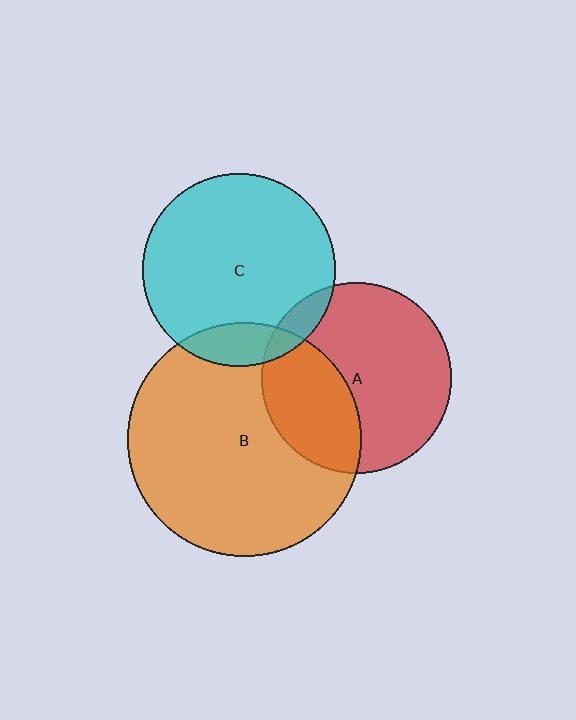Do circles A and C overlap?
Yes.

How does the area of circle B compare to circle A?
Approximately 1.5 times.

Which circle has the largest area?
Circle B (orange).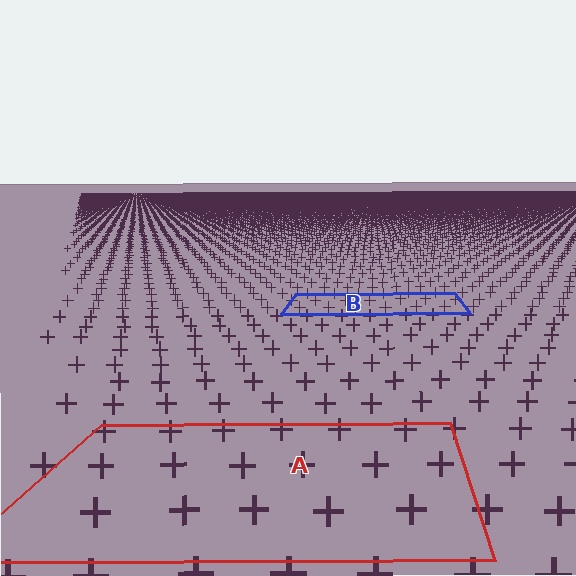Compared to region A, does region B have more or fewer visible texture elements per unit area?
Region B has more texture elements per unit area — they are packed more densely because it is farther away.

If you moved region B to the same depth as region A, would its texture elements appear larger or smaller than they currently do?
They would appear larger. At a closer depth, the same texture elements are projected at a bigger on-screen size.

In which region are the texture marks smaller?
The texture marks are smaller in region B, because it is farther away.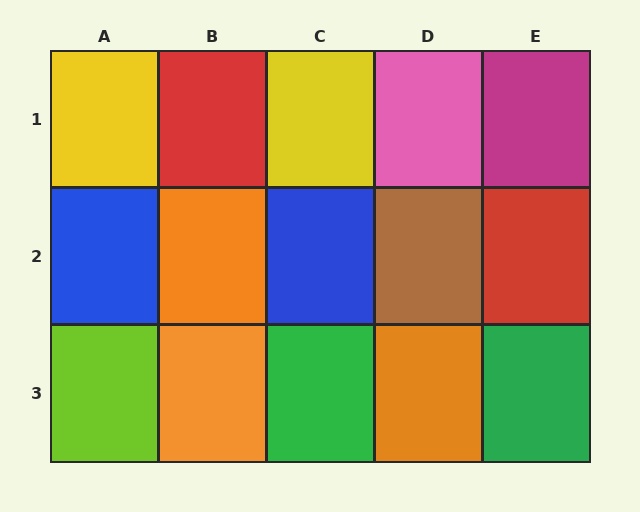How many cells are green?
2 cells are green.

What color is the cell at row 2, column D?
Brown.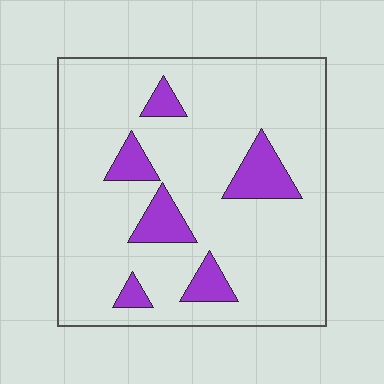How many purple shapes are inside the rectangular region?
6.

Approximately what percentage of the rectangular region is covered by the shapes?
Approximately 15%.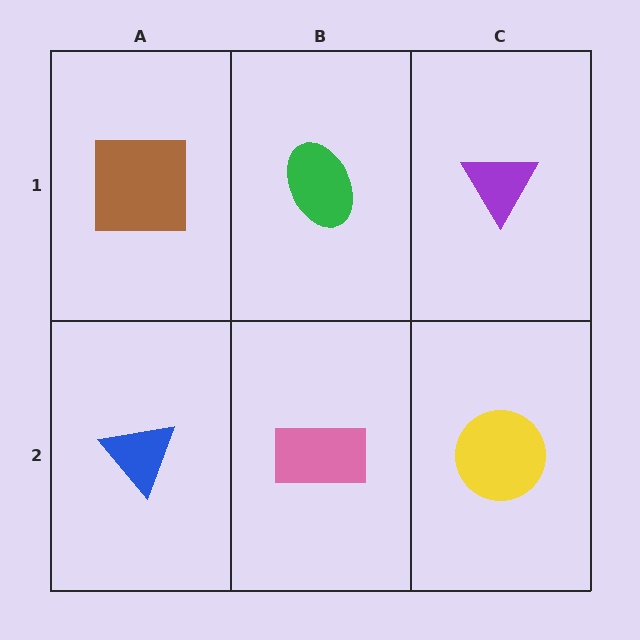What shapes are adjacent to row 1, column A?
A blue triangle (row 2, column A), a green ellipse (row 1, column B).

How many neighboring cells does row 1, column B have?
3.